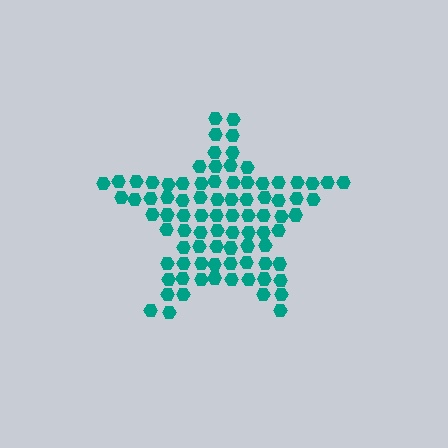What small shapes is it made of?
It is made of small hexagons.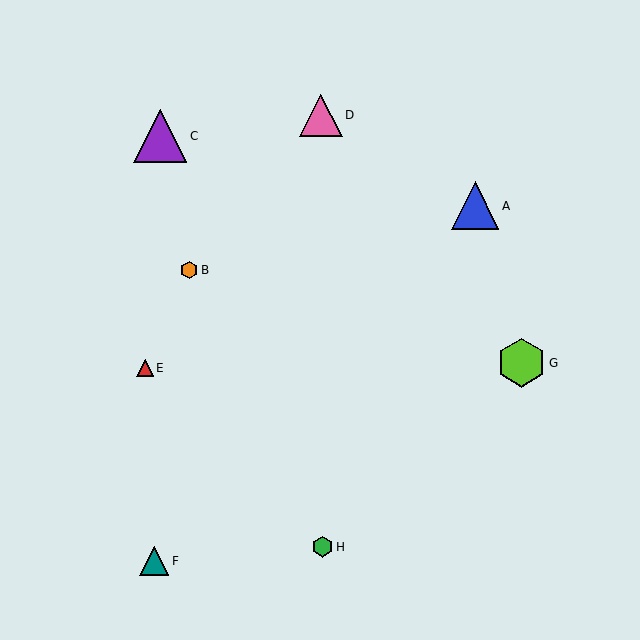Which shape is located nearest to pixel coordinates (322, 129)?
The pink triangle (labeled D) at (321, 116) is nearest to that location.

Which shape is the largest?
The purple triangle (labeled C) is the largest.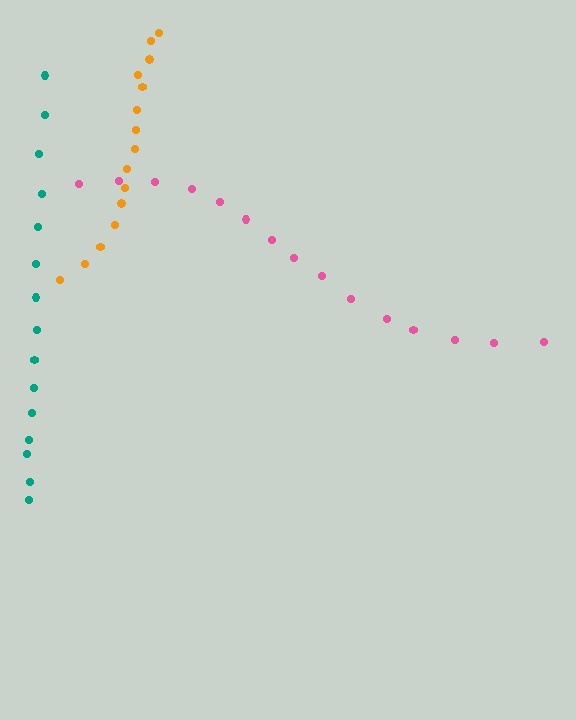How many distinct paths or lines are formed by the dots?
There are 3 distinct paths.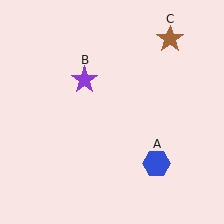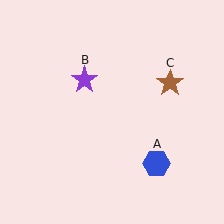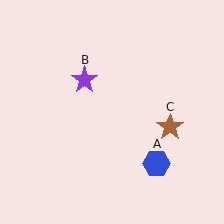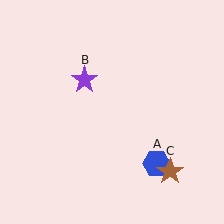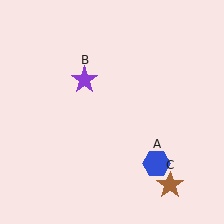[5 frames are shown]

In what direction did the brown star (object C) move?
The brown star (object C) moved down.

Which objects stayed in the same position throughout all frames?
Blue hexagon (object A) and purple star (object B) remained stationary.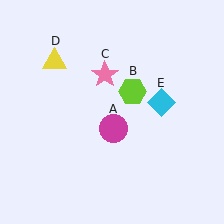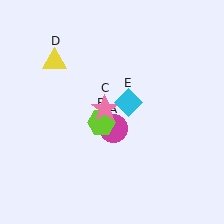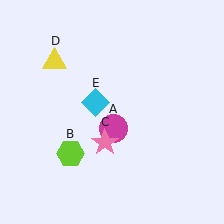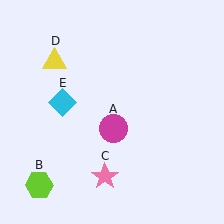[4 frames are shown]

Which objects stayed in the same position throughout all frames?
Magenta circle (object A) and yellow triangle (object D) remained stationary.